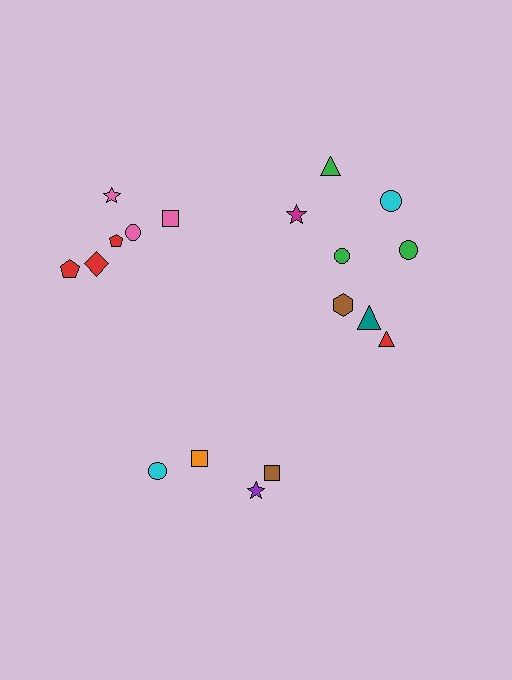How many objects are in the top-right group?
There are 8 objects.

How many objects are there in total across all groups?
There are 18 objects.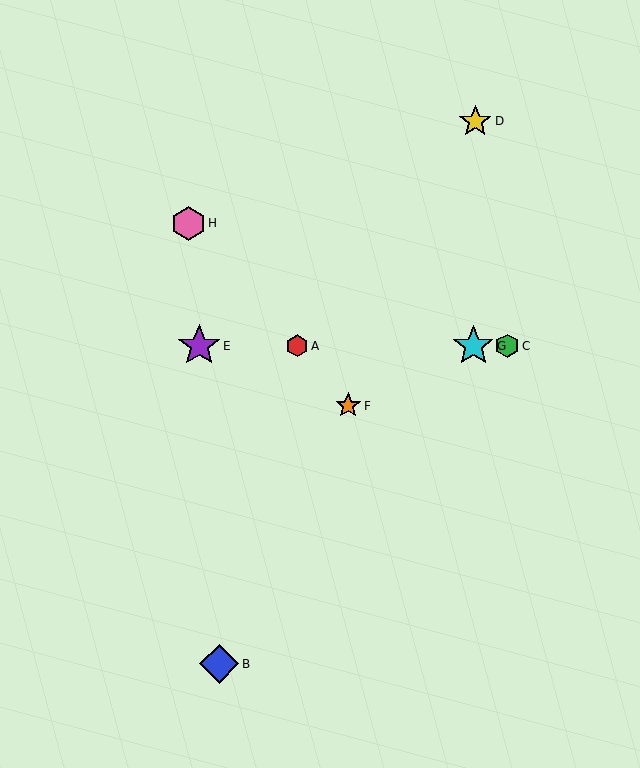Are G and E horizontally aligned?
Yes, both are at y≈346.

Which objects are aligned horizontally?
Objects A, C, E, G are aligned horizontally.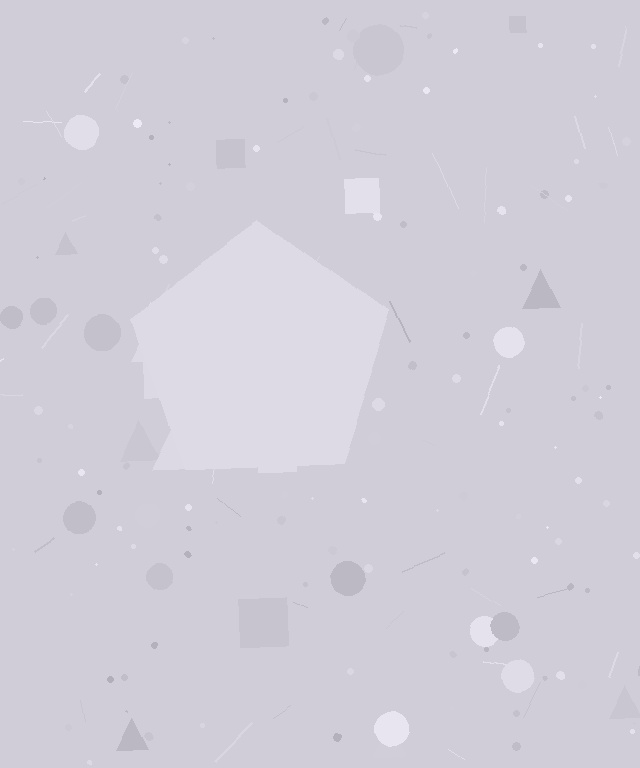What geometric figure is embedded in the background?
A pentagon is embedded in the background.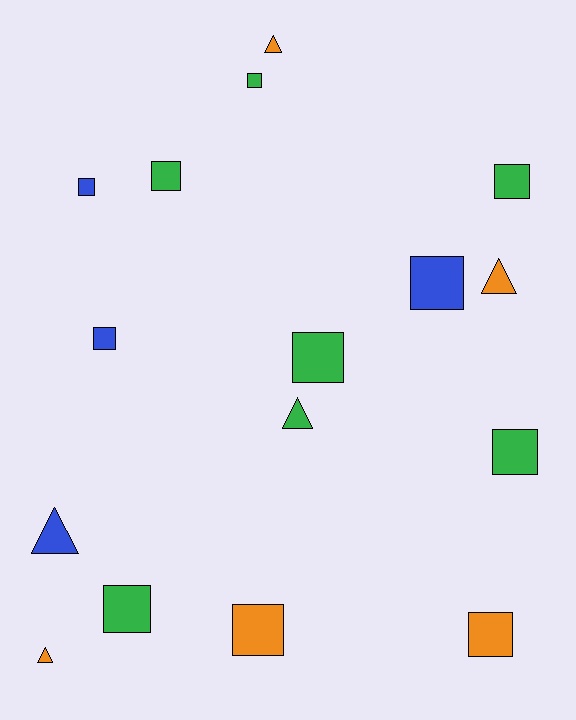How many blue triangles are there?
There is 1 blue triangle.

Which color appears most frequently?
Green, with 7 objects.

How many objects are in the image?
There are 16 objects.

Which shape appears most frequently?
Square, with 11 objects.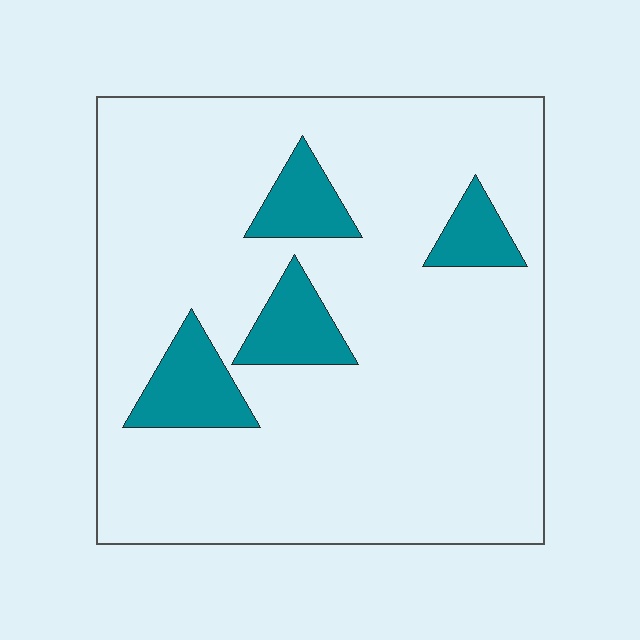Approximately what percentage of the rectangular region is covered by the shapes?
Approximately 15%.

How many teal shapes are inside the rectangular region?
4.